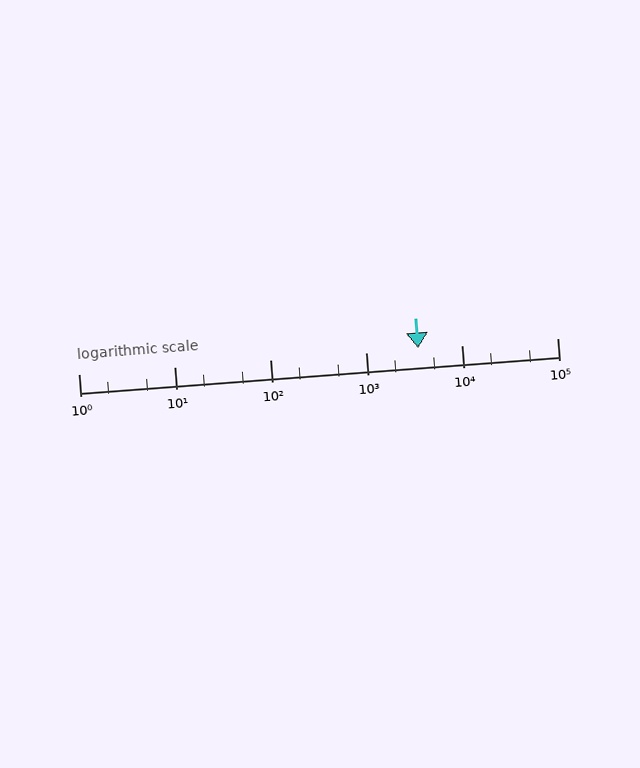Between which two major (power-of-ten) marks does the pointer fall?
The pointer is between 1000 and 10000.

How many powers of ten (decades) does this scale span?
The scale spans 5 decades, from 1 to 100000.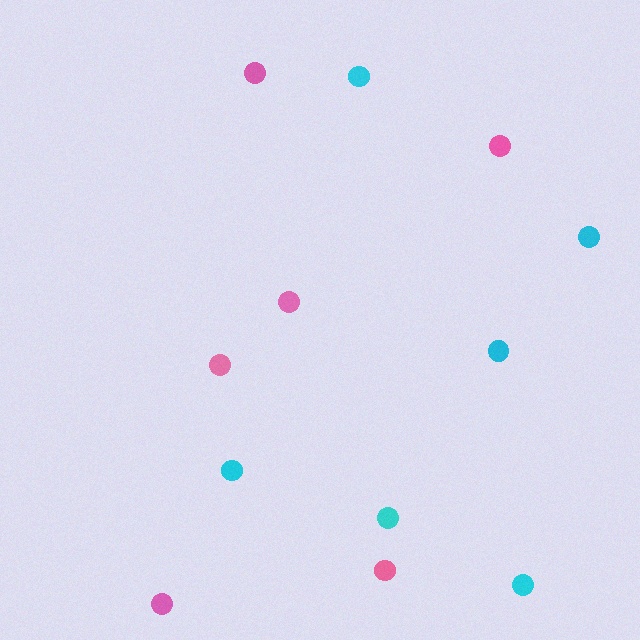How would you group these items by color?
There are 2 groups: one group of cyan circles (6) and one group of pink circles (6).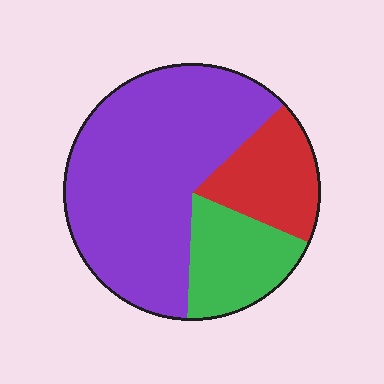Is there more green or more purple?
Purple.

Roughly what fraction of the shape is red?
Red covers 19% of the shape.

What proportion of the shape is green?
Green covers about 20% of the shape.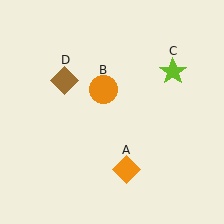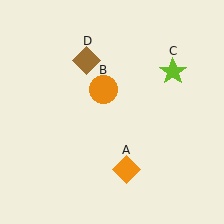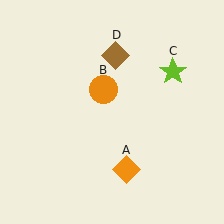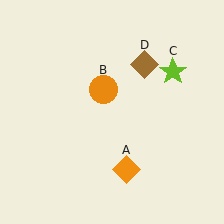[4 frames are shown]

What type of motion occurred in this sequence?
The brown diamond (object D) rotated clockwise around the center of the scene.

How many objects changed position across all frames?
1 object changed position: brown diamond (object D).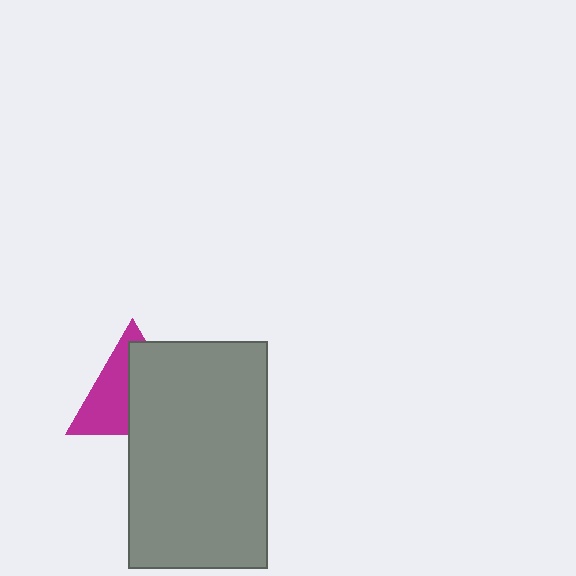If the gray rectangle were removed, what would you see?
You would see the complete magenta triangle.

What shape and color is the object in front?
The object in front is a gray rectangle.